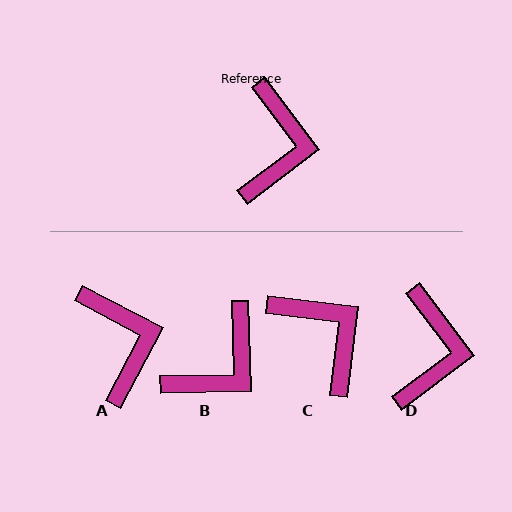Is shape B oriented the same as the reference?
No, it is off by about 36 degrees.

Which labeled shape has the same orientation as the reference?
D.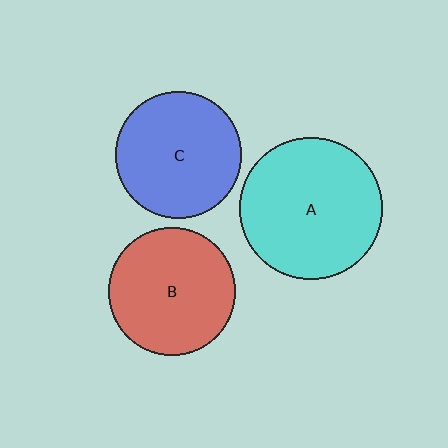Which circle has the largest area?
Circle A (cyan).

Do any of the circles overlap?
No, none of the circles overlap.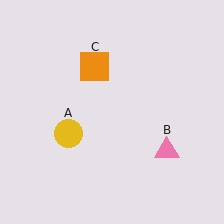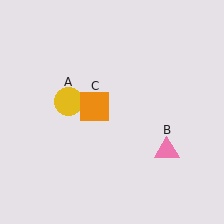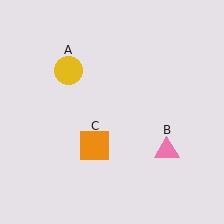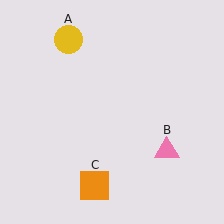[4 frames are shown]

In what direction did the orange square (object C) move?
The orange square (object C) moved down.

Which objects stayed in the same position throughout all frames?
Pink triangle (object B) remained stationary.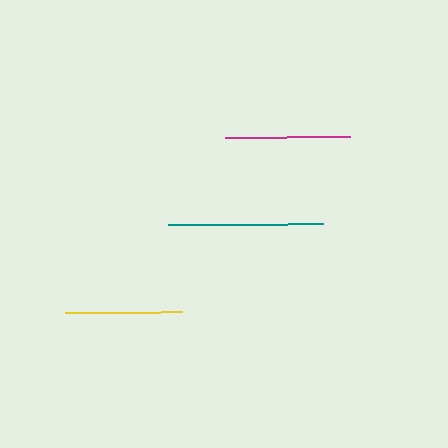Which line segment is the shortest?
The yellow line is the shortest at approximately 117 pixels.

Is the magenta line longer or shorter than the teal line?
The teal line is longer than the magenta line.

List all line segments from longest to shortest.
From longest to shortest: teal, magenta, yellow.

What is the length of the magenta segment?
The magenta segment is approximately 125 pixels long.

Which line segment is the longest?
The teal line is the longest at approximately 155 pixels.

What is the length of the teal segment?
The teal segment is approximately 155 pixels long.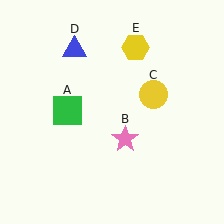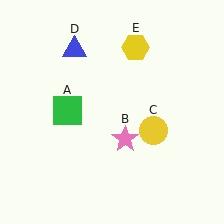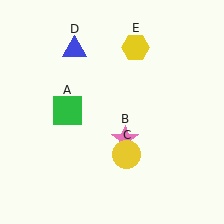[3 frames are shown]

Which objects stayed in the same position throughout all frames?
Green square (object A) and pink star (object B) and blue triangle (object D) and yellow hexagon (object E) remained stationary.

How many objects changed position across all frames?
1 object changed position: yellow circle (object C).